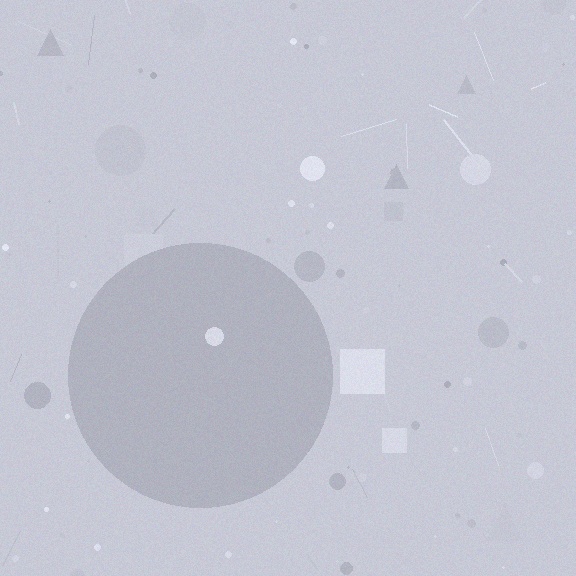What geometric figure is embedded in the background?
A circle is embedded in the background.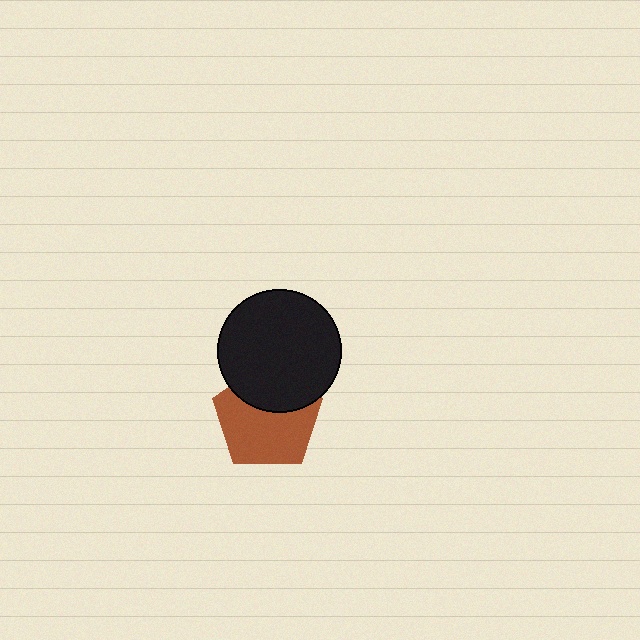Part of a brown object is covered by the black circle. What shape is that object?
It is a pentagon.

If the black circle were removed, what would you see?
You would see the complete brown pentagon.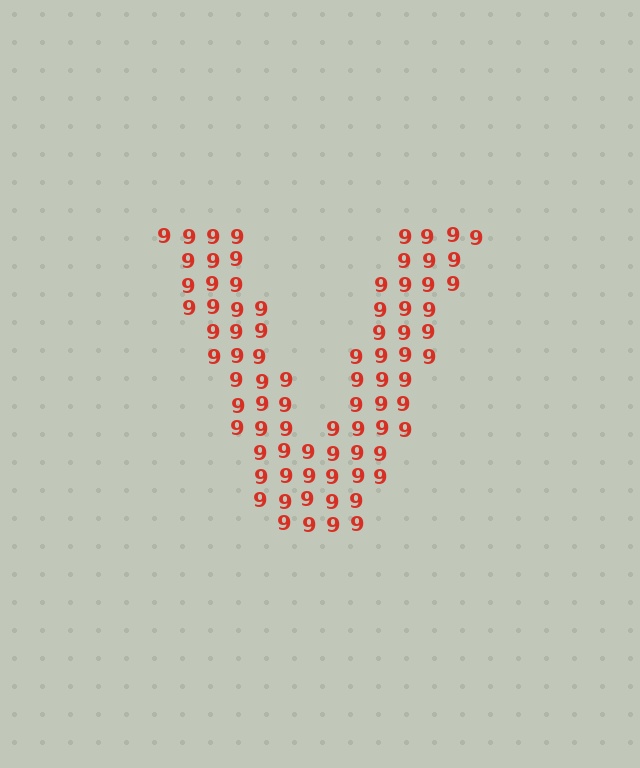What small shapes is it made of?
It is made of small digit 9's.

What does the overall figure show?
The overall figure shows the letter V.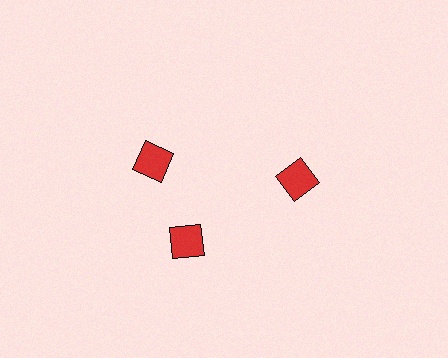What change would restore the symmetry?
The symmetry would be restored by rotating it back into even spacing with its neighbors so that all 3 squares sit at equal angles and equal distance from the center.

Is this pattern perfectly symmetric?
No. The 3 red squares are arranged in a ring, but one element near the 11 o'clock position is rotated out of alignment along the ring, breaking the 3-fold rotational symmetry.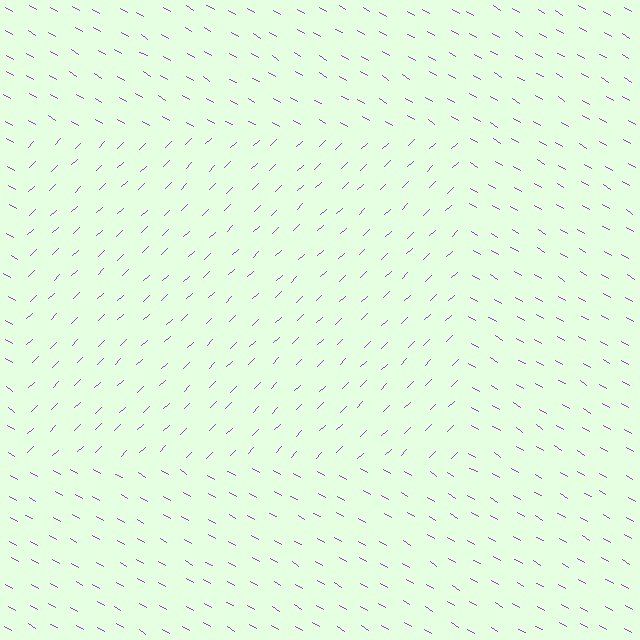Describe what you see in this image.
The image is filled with small purple line segments. A rectangle region in the image has lines oriented differently from the surrounding lines, creating a visible texture boundary.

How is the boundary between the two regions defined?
The boundary is defined purely by a change in line orientation (approximately 74 degrees difference). All lines are the same color and thickness.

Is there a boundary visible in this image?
Yes, there is a texture boundary formed by a change in line orientation.